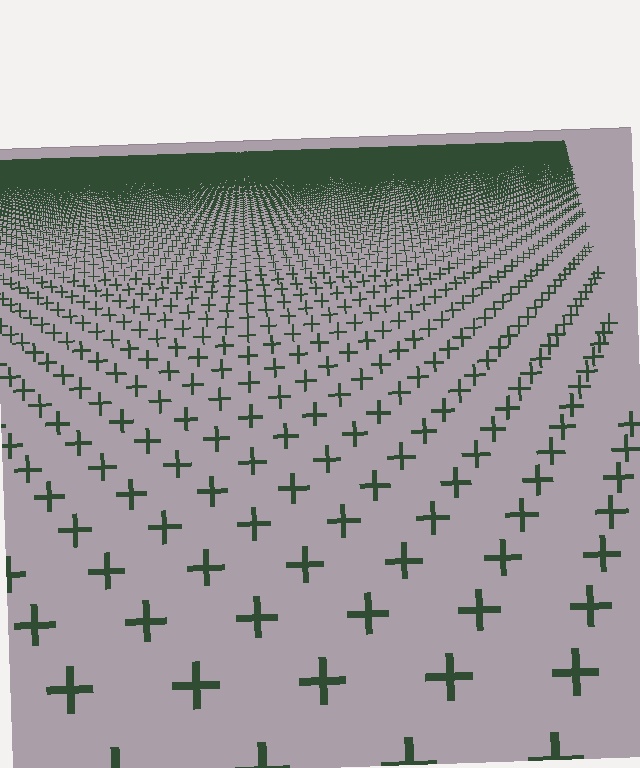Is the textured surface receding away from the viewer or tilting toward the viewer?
The surface is receding away from the viewer. Texture elements get smaller and denser toward the top.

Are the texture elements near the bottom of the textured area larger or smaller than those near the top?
Larger. Near the bottom, elements are closer to the viewer and appear at a bigger on-screen size.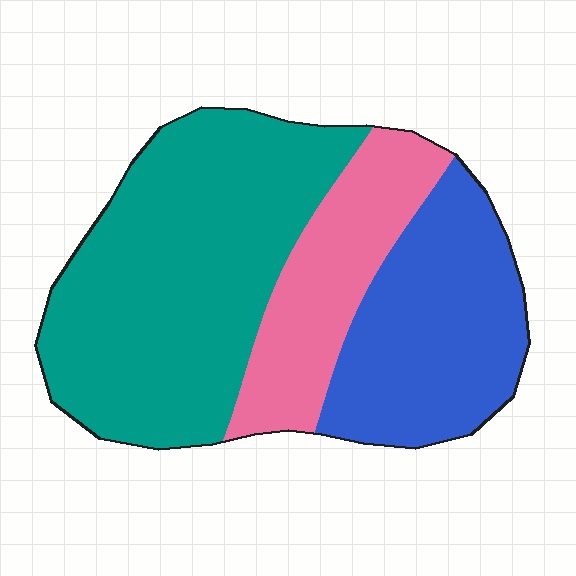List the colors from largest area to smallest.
From largest to smallest: teal, blue, pink.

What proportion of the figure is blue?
Blue covers 29% of the figure.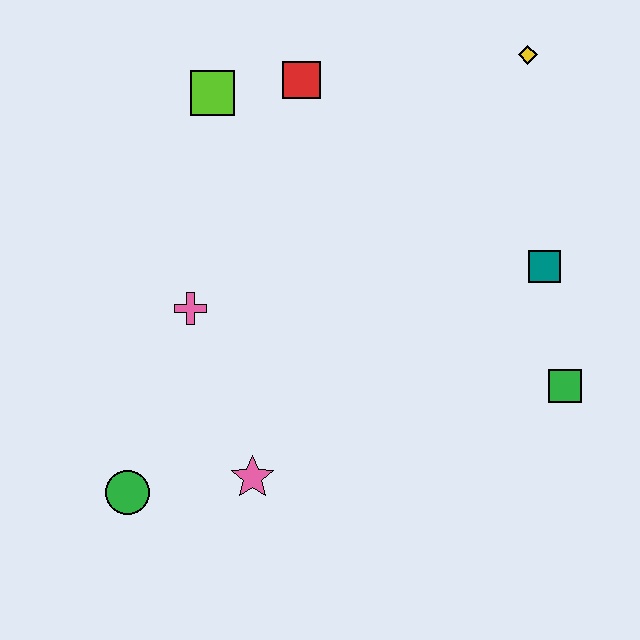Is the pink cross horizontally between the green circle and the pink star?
Yes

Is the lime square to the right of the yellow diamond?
No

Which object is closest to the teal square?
The green square is closest to the teal square.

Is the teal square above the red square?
No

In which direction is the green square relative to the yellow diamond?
The green square is below the yellow diamond.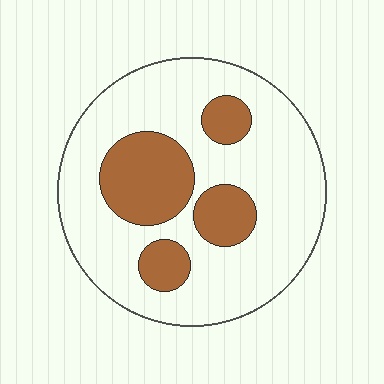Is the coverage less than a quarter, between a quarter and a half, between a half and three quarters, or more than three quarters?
Between a quarter and a half.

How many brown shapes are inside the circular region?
4.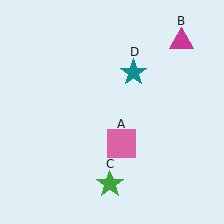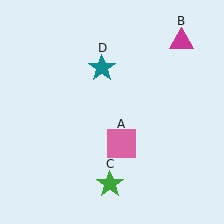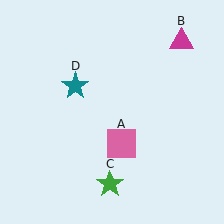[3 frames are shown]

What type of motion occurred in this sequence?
The teal star (object D) rotated counterclockwise around the center of the scene.